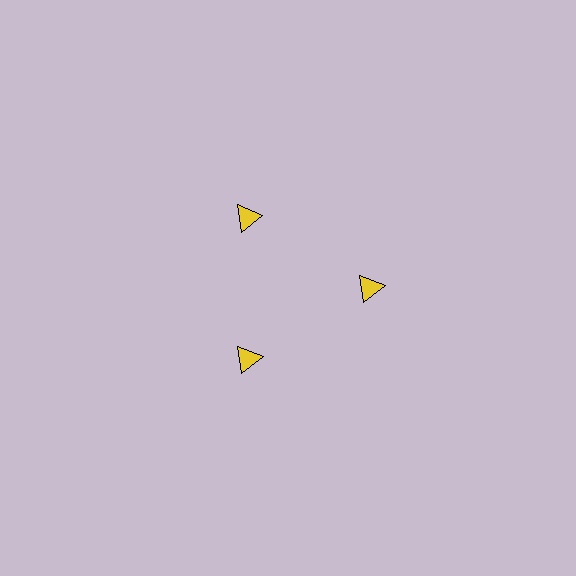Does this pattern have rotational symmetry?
Yes, this pattern has 3-fold rotational symmetry. It looks the same after rotating 120 degrees around the center.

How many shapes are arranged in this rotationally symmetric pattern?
There are 3 shapes, arranged in 3 groups of 1.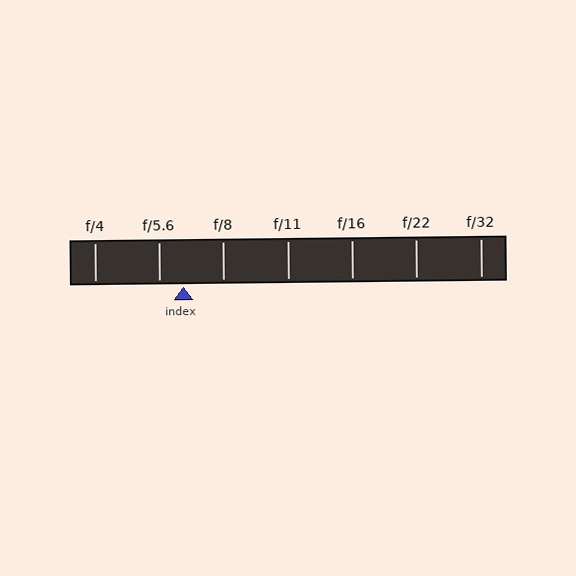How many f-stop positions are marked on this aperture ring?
There are 7 f-stop positions marked.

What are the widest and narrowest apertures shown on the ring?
The widest aperture shown is f/4 and the narrowest is f/32.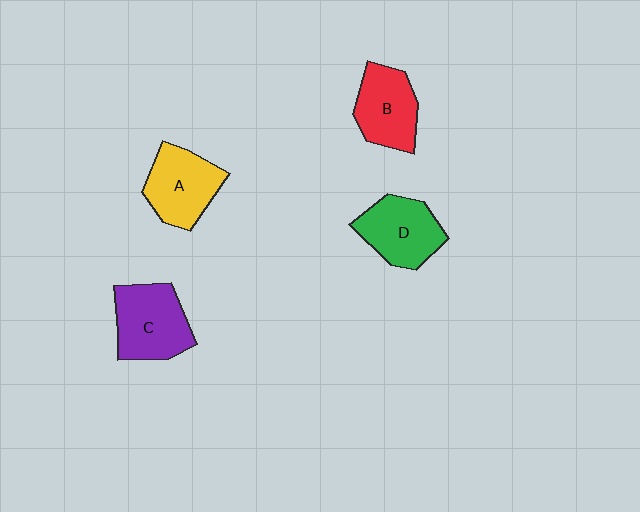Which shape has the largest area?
Shape C (purple).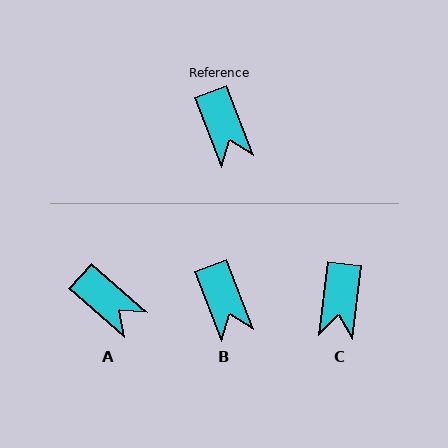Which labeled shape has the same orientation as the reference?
B.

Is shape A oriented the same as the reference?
No, it is off by about 28 degrees.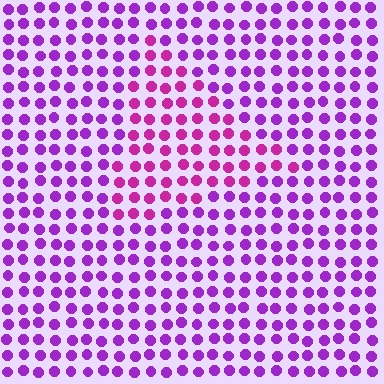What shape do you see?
I see a triangle.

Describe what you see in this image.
The image is filled with small purple elements in a uniform arrangement. A triangle-shaped region is visible where the elements are tinted to a slightly different hue, forming a subtle color boundary.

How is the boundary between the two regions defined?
The boundary is defined purely by a slight shift in hue (about 31 degrees). Spacing, size, and orientation are identical on both sides.